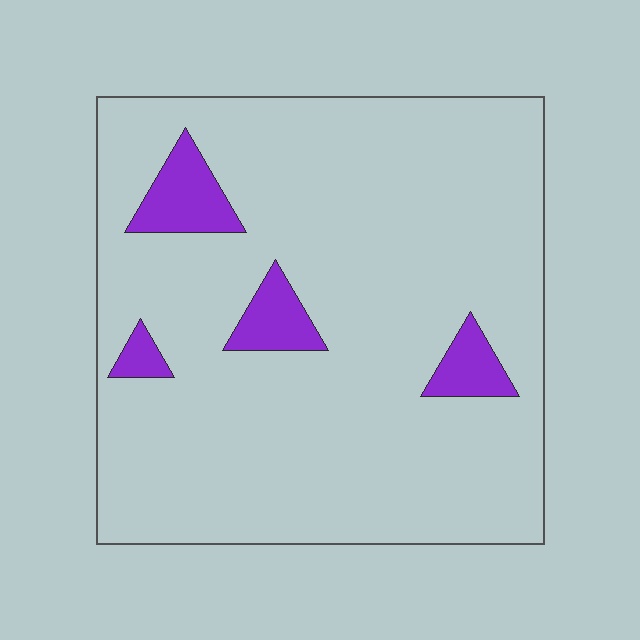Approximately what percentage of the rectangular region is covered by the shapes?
Approximately 10%.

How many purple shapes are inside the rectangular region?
4.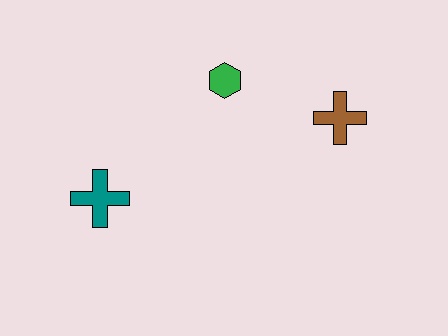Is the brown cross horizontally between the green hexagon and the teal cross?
No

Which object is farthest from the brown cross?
The teal cross is farthest from the brown cross.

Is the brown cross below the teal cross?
No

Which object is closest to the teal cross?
The green hexagon is closest to the teal cross.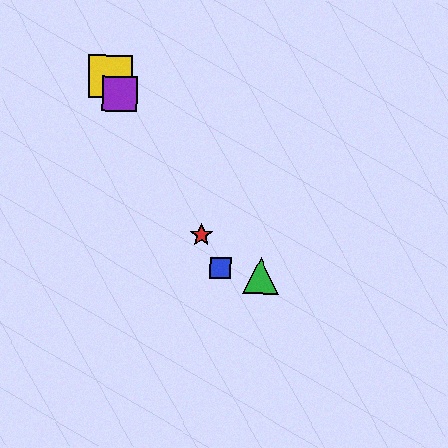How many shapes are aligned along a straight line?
4 shapes (the red star, the blue square, the yellow square, the purple square) are aligned along a straight line.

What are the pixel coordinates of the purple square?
The purple square is at (120, 93).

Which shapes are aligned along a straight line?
The red star, the blue square, the yellow square, the purple square are aligned along a straight line.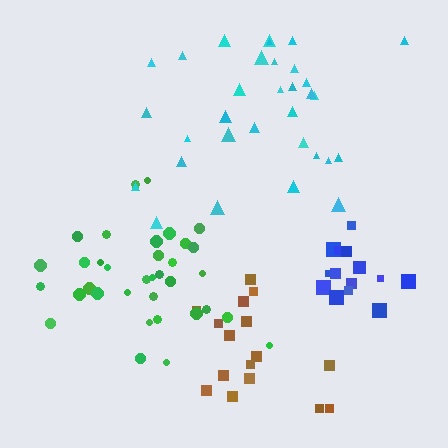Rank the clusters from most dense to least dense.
blue, green, brown, cyan.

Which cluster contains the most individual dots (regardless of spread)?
Green (35).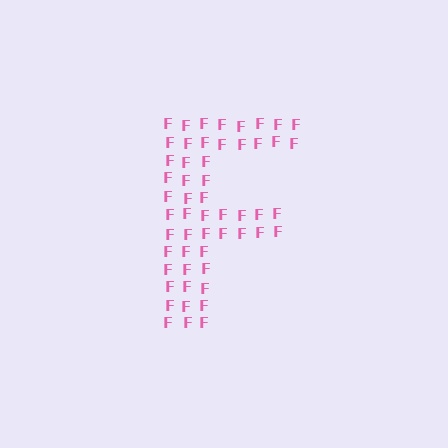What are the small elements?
The small elements are letter F's.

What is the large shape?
The large shape is the letter F.